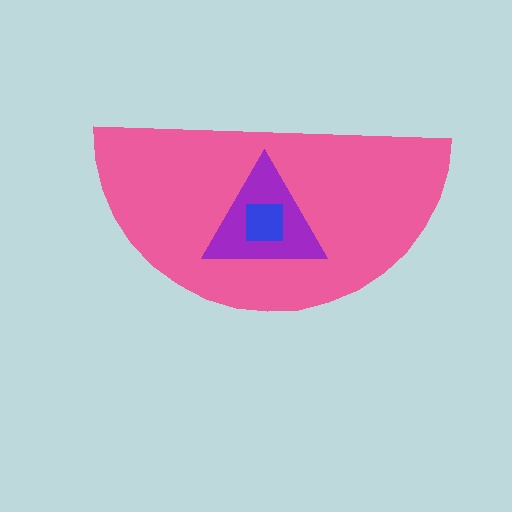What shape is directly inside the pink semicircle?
The purple triangle.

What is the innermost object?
The blue square.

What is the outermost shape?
The pink semicircle.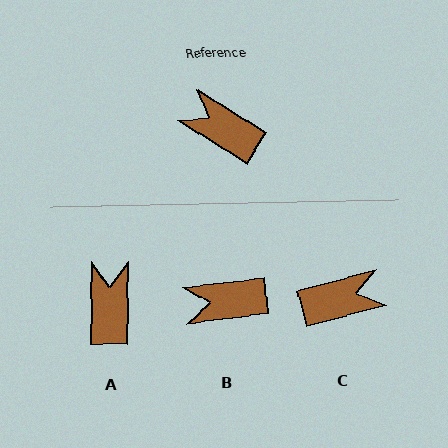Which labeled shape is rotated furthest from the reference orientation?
C, about 132 degrees away.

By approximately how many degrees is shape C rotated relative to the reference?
Approximately 132 degrees clockwise.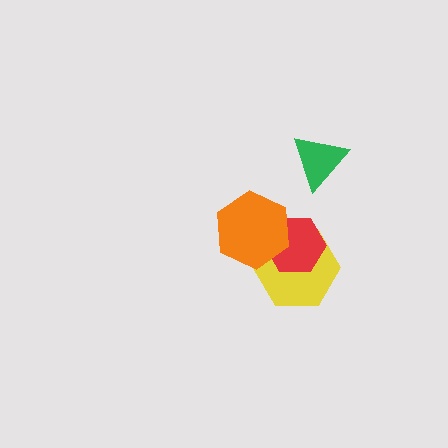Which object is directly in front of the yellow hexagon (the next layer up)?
The red hexagon is directly in front of the yellow hexagon.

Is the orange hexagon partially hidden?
No, no other shape covers it.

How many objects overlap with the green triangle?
0 objects overlap with the green triangle.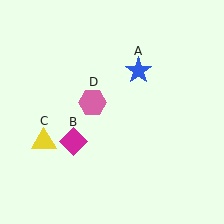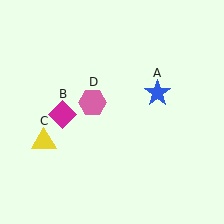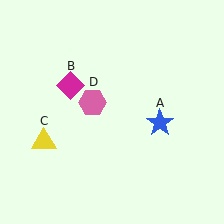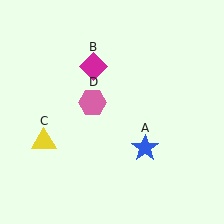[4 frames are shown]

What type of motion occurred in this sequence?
The blue star (object A), magenta diamond (object B) rotated clockwise around the center of the scene.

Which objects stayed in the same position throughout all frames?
Yellow triangle (object C) and pink hexagon (object D) remained stationary.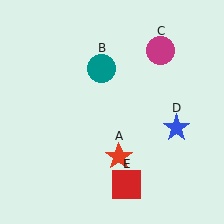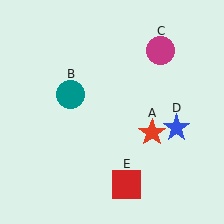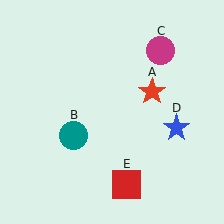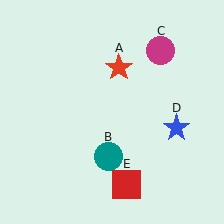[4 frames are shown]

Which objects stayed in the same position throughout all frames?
Magenta circle (object C) and blue star (object D) and red square (object E) remained stationary.